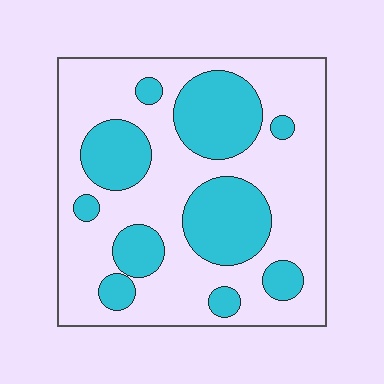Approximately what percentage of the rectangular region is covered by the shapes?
Approximately 35%.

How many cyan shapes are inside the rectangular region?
10.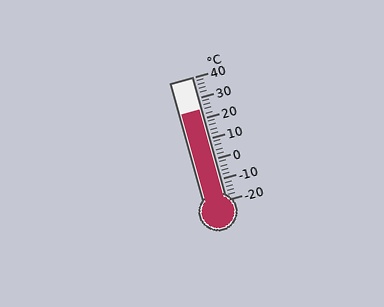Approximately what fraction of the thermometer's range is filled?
The thermometer is filled to approximately 75% of its range.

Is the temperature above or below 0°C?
The temperature is above 0°C.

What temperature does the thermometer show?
The thermometer shows approximately 24°C.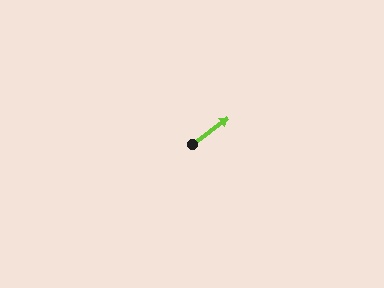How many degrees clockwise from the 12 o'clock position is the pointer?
Approximately 54 degrees.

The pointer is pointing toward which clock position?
Roughly 2 o'clock.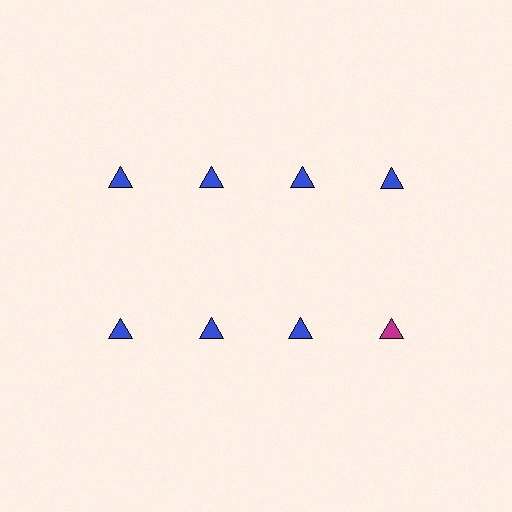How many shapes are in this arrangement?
There are 8 shapes arranged in a grid pattern.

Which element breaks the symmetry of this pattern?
The magenta triangle in the second row, second from right column breaks the symmetry. All other shapes are blue triangles.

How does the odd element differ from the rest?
It has a different color: magenta instead of blue.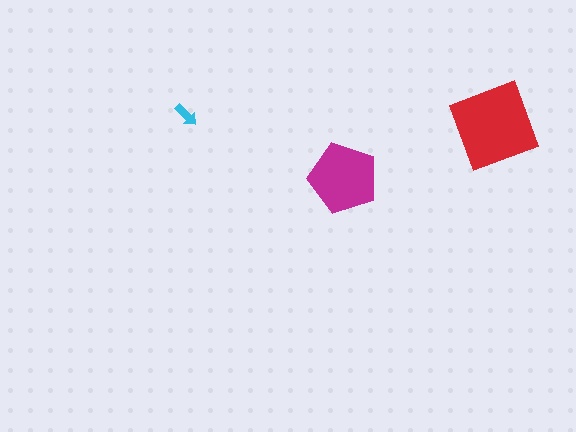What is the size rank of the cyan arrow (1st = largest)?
3rd.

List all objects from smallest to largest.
The cyan arrow, the magenta pentagon, the red square.